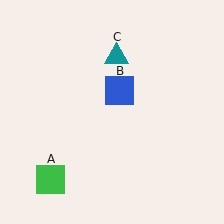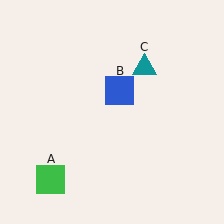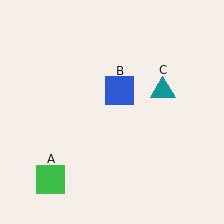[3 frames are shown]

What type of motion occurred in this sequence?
The teal triangle (object C) rotated clockwise around the center of the scene.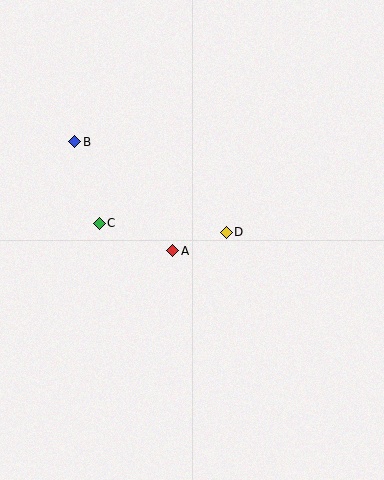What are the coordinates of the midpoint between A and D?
The midpoint between A and D is at (199, 241).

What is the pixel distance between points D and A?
The distance between D and A is 57 pixels.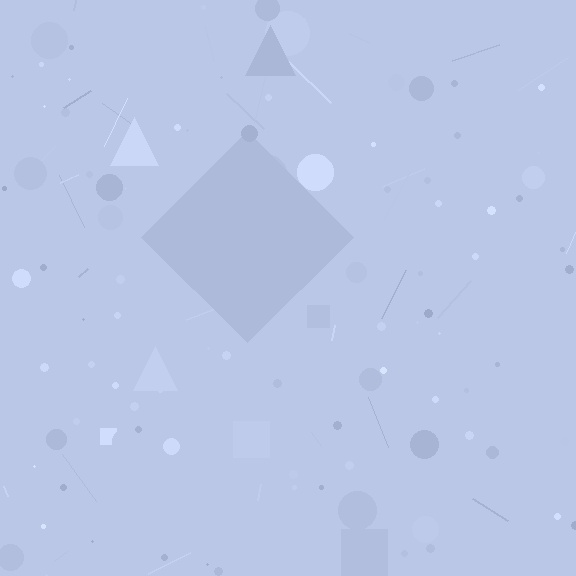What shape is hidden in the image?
A diamond is hidden in the image.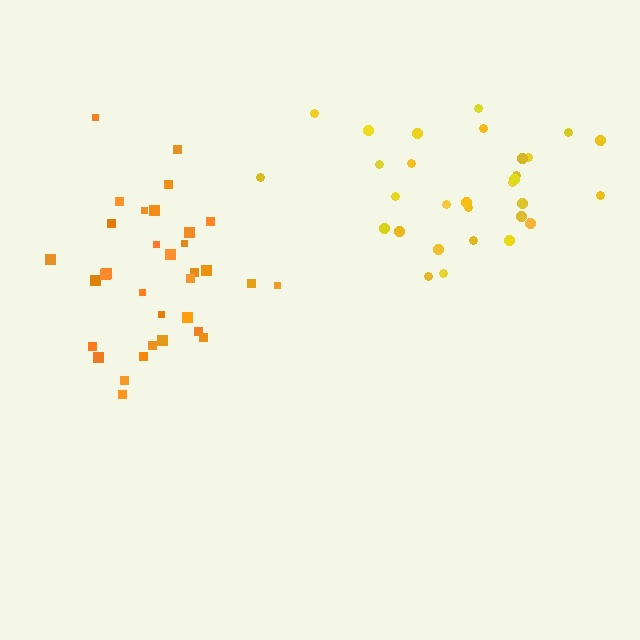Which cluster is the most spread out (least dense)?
Yellow.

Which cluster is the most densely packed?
Orange.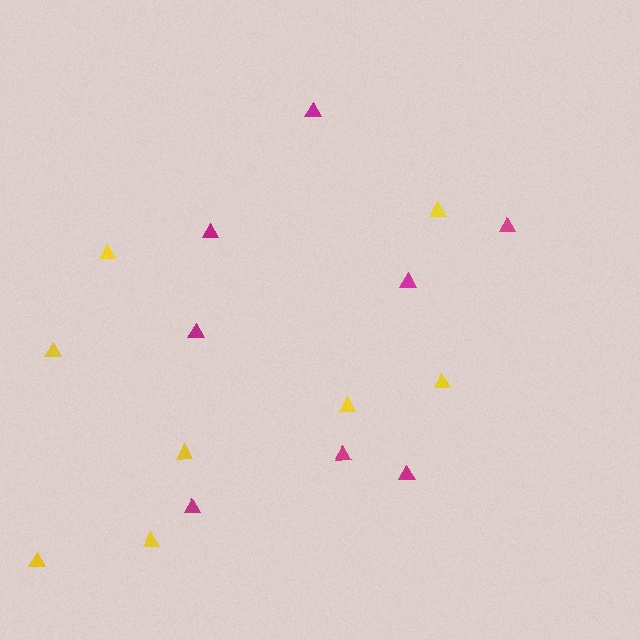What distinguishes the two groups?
There are 2 groups: one group of yellow triangles (8) and one group of magenta triangles (8).